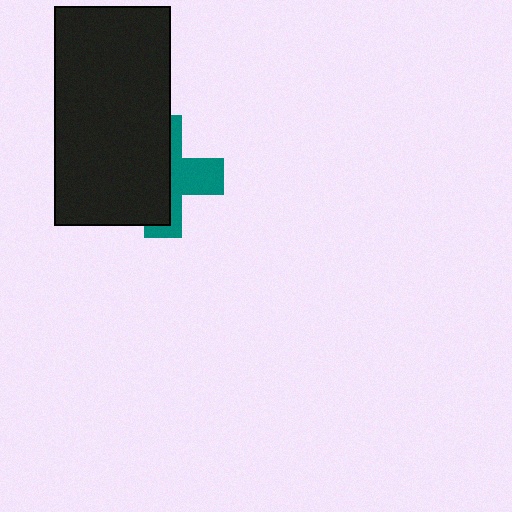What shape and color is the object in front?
The object in front is a black rectangle.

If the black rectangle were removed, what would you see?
You would see the complete teal cross.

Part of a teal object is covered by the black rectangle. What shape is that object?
It is a cross.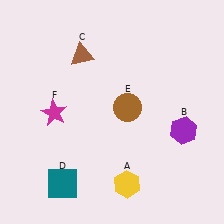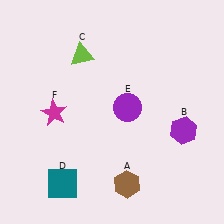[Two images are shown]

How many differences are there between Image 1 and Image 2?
There are 3 differences between the two images.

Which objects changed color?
A changed from yellow to brown. C changed from brown to lime. E changed from brown to purple.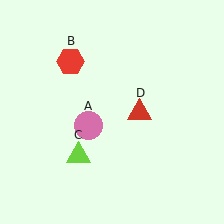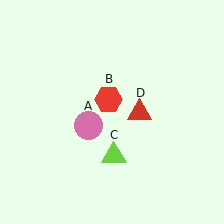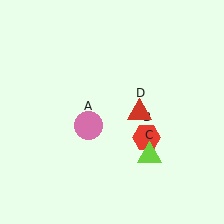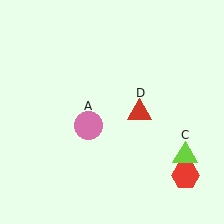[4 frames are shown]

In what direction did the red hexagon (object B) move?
The red hexagon (object B) moved down and to the right.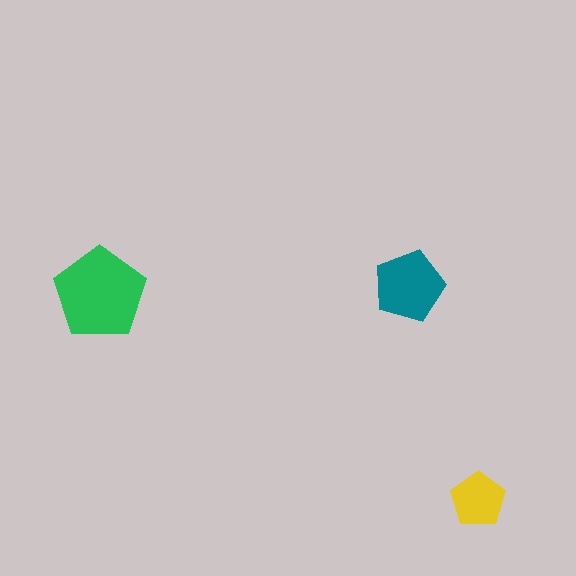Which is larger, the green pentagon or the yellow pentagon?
The green one.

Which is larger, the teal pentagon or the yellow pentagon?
The teal one.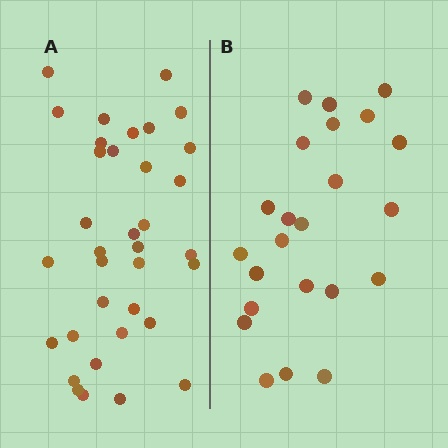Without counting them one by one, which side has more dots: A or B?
Region A (the left region) has more dots.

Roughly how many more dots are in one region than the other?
Region A has roughly 12 or so more dots than region B.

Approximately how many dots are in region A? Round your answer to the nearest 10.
About 40 dots. (The exact count is 35, which rounds to 40.)